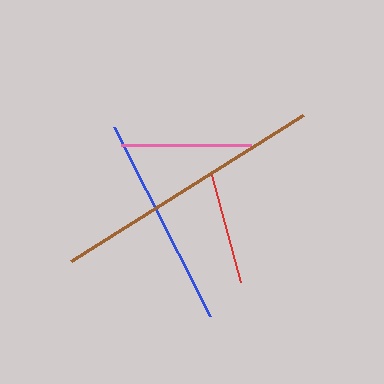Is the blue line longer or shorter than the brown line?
The brown line is longer than the blue line.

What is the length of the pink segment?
The pink segment is approximately 131 pixels long.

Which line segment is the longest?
The brown line is the longest at approximately 274 pixels.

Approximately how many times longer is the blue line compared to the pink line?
The blue line is approximately 1.6 times the length of the pink line.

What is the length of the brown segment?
The brown segment is approximately 274 pixels long.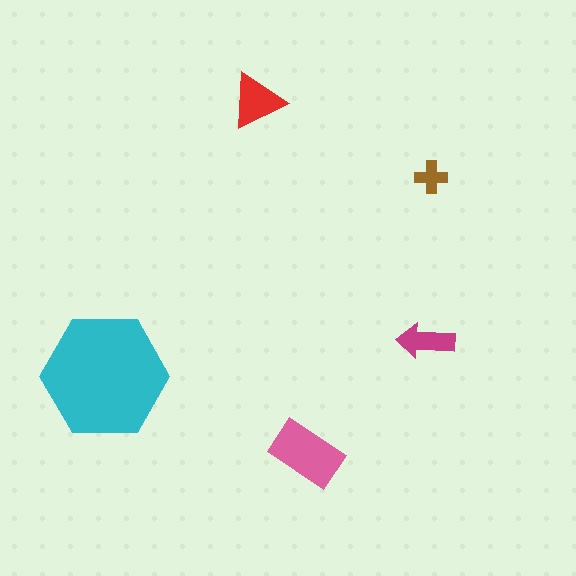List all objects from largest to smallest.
The cyan hexagon, the pink rectangle, the red triangle, the magenta arrow, the brown cross.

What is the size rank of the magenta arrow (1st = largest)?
4th.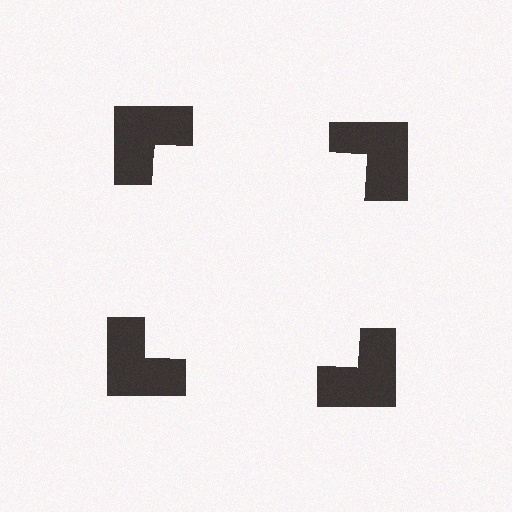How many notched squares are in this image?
There are 4 — one at each vertex of the illusory square.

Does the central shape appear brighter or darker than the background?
It typically appears slightly brighter than the background, even though no actual brightness change is drawn.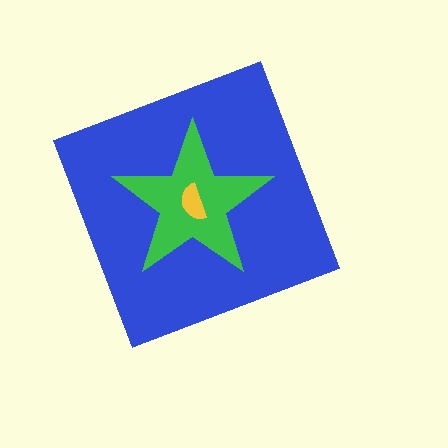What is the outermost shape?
The blue diamond.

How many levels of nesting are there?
3.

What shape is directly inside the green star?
The yellow semicircle.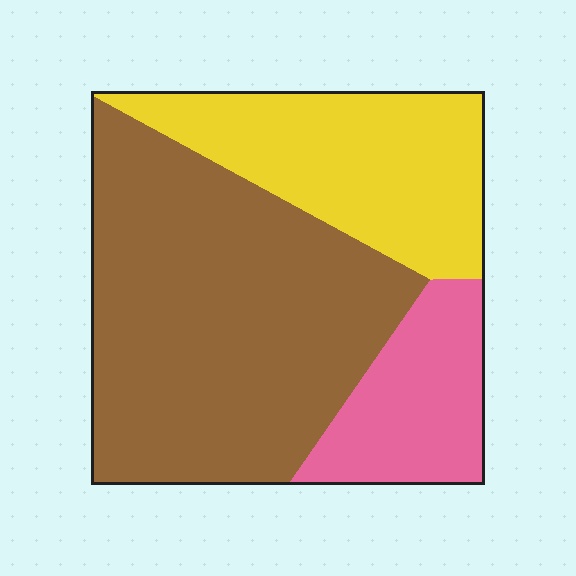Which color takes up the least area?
Pink, at roughly 15%.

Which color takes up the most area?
Brown, at roughly 55%.